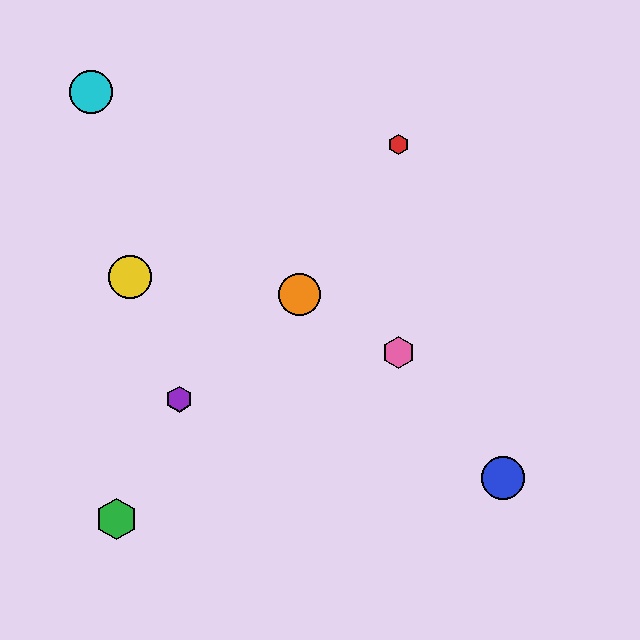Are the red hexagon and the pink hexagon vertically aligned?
Yes, both are at x≈398.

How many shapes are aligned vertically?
2 shapes (the red hexagon, the pink hexagon) are aligned vertically.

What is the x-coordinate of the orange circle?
The orange circle is at x≈299.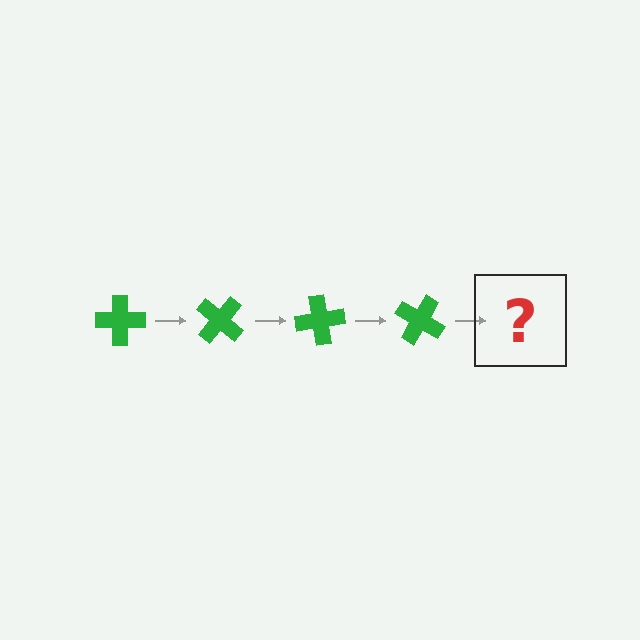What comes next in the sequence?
The next element should be a green cross rotated 160 degrees.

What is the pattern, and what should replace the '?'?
The pattern is that the cross rotates 40 degrees each step. The '?' should be a green cross rotated 160 degrees.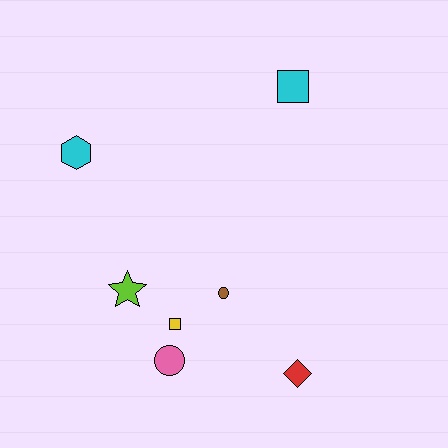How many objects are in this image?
There are 7 objects.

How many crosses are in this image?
There are no crosses.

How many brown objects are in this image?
There is 1 brown object.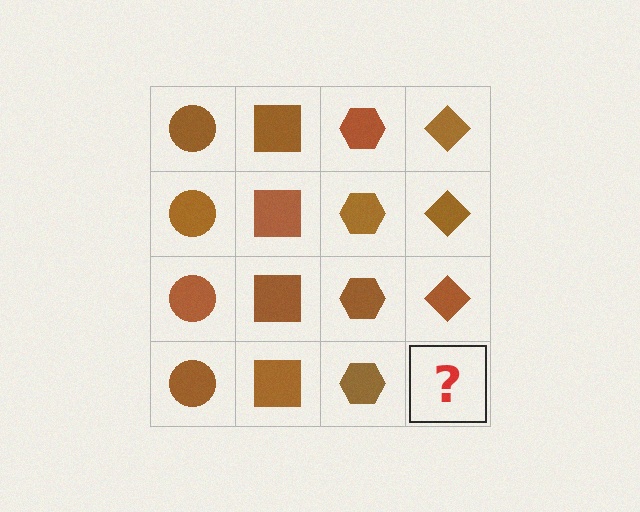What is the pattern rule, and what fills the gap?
The rule is that each column has a consistent shape. The gap should be filled with a brown diamond.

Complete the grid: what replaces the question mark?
The question mark should be replaced with a brown diamond.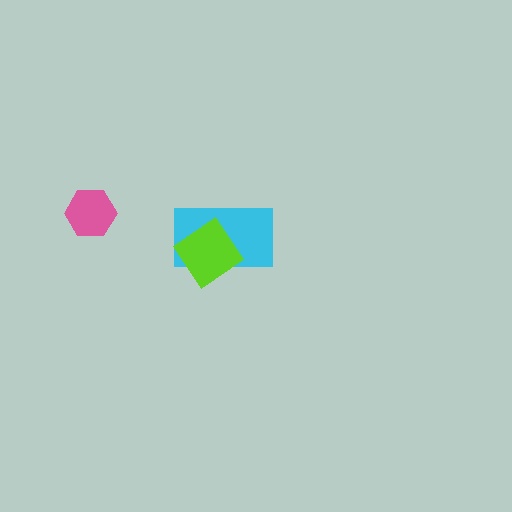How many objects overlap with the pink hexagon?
0 objects overlap with the pink hexagon.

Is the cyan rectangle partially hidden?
Yes, it is partially covered by another shape.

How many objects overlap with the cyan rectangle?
1 object overlaps with the cyan rectangle.